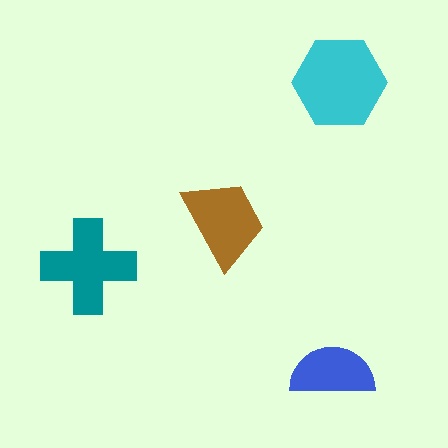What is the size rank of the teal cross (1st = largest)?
2nd.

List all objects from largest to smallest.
The cyan hexagon, the teal cross, the brown trapezoid, the blue semicircle.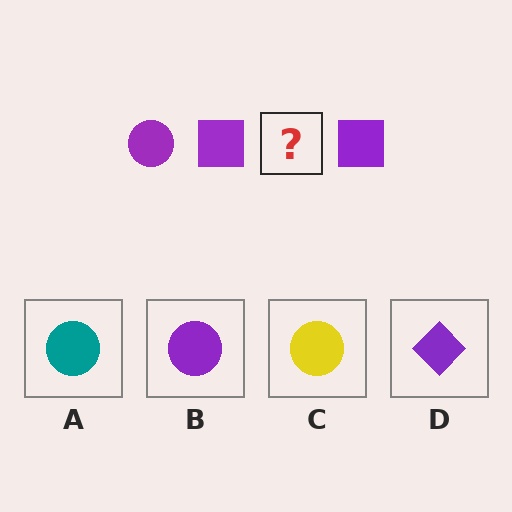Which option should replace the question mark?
Option B.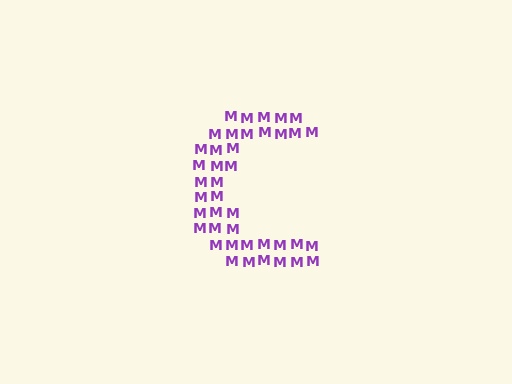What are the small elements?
The small elements are letter M's.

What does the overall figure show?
The overall figure shows the letter C.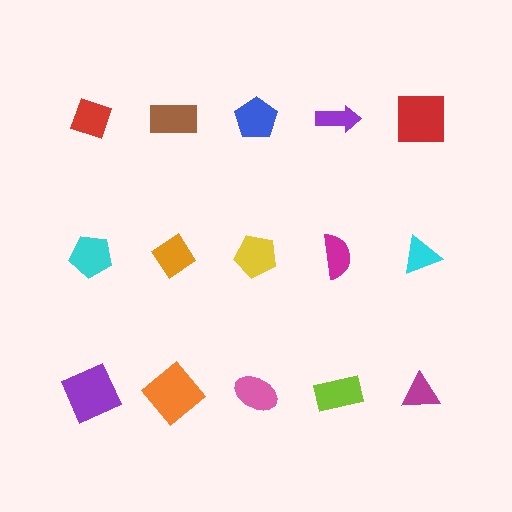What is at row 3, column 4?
A lime rectangle.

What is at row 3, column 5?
A magenta triangle.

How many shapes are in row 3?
5 shapes.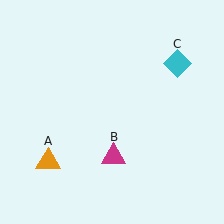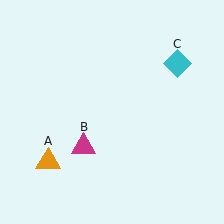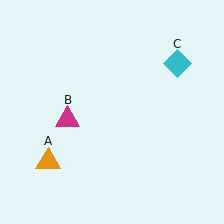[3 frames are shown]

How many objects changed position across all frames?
1 object changed position: magenta triangle (object B).